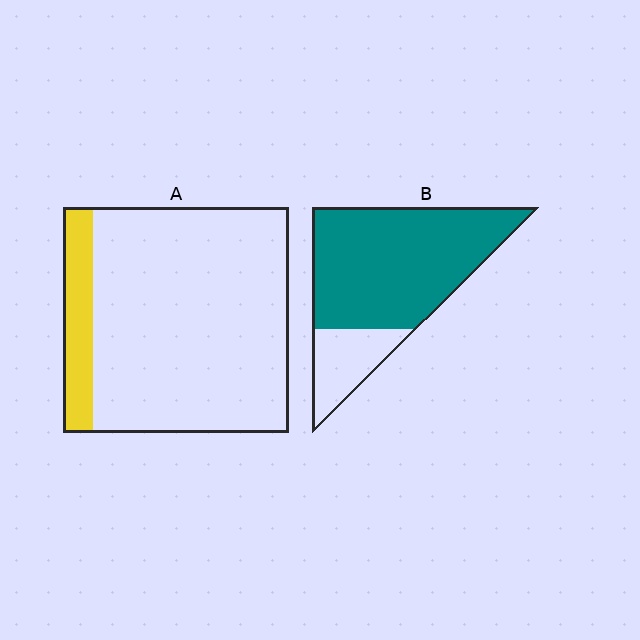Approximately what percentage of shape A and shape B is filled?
A is approximately 15% and B is approximately 80%.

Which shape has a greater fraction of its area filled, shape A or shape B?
Shape B.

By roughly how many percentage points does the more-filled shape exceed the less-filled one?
By roughly 65 percentage points (B over A).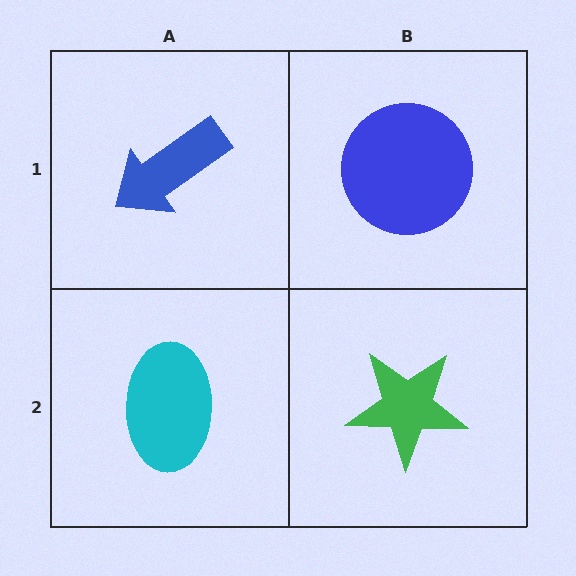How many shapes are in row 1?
2 shapes.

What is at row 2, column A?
A cyan ellipse.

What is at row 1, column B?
A blue circle.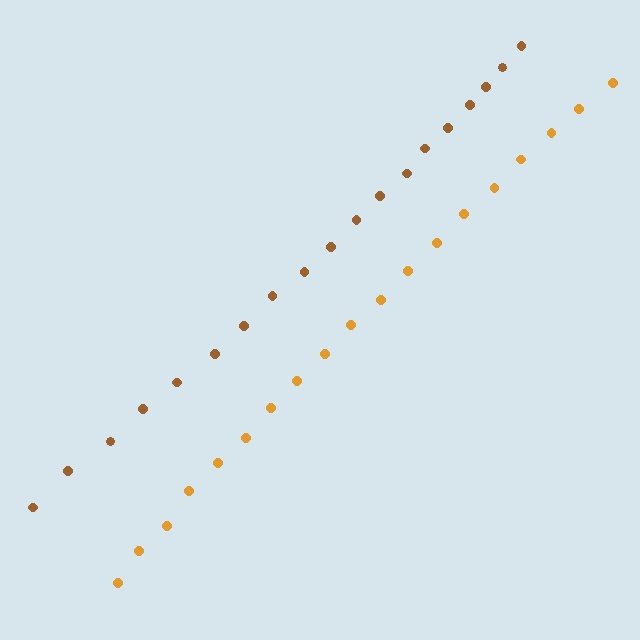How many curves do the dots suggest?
There are 2 distinct paths.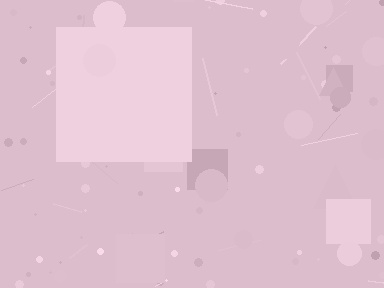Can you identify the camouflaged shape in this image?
The camouflaged shape is a square.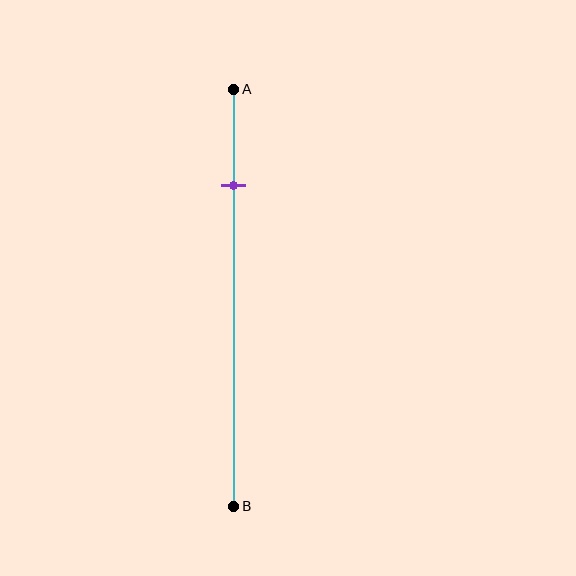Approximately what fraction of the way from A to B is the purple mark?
The purple mark is approximately 25% of the way from A to B.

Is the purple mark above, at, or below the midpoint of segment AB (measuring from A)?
The purple mark is above the midpoint of segment AB.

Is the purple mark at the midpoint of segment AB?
No, the mark is at about 25% from A, not at the 50% midpoint.